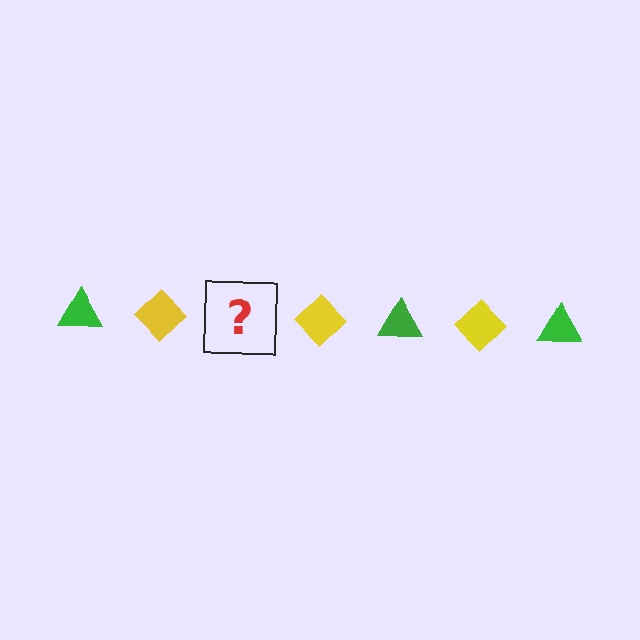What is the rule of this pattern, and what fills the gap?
The rule is that the pattern alternates between green triangle and yellow diamond. The gap should be filled with a green triangle.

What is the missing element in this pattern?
The missing element is a green triangle.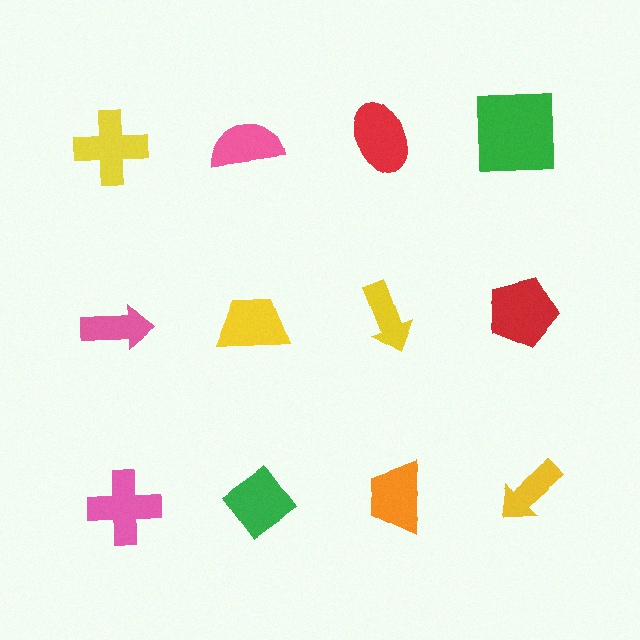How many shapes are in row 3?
4 shapes.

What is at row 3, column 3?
An orange trapezoid.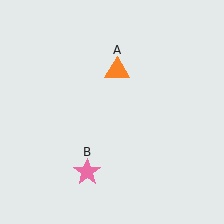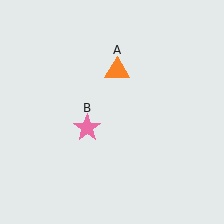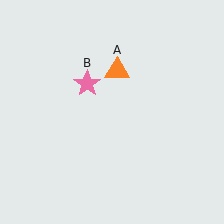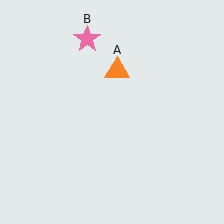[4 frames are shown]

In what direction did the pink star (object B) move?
The pink star (object B) moved up.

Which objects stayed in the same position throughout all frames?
Orange triangle (object A) remained stationary.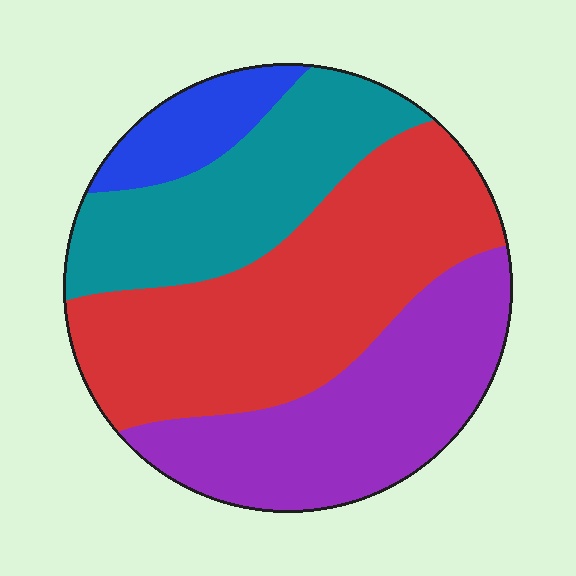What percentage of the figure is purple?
Purple takes up about one quarter (1/4) of the figure.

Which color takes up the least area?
Blue, at roughly 10%.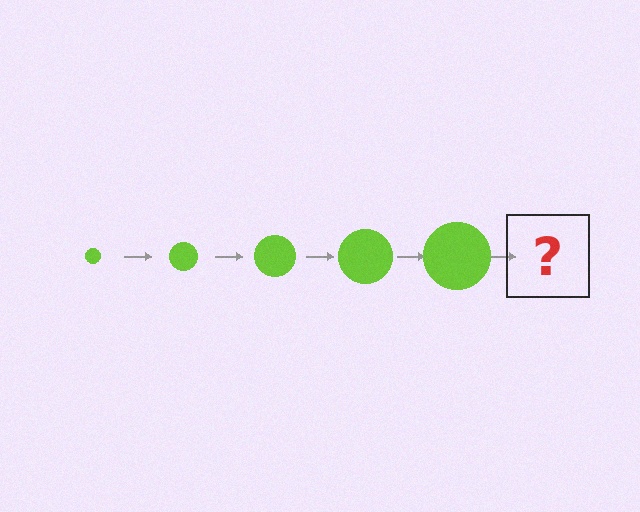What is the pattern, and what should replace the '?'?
The pattern is that the circle gets progressively larger each step. The '?' should be a lime circle, larger than the previous one.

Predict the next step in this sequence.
The next step is a lime circle, larger than the previous one.